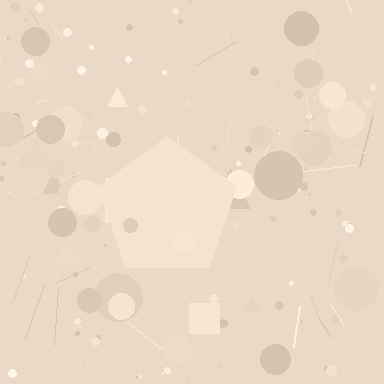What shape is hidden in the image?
A pentagon is hidden in the image.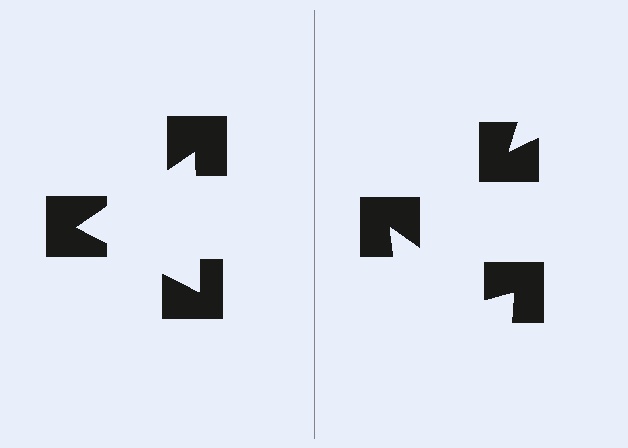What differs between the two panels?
The notched squares are positioned identically on both sides; only the wedge orientations differ. On the left they align to a triangle; on the right they are misaligned.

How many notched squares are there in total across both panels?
6 — 3 on each side.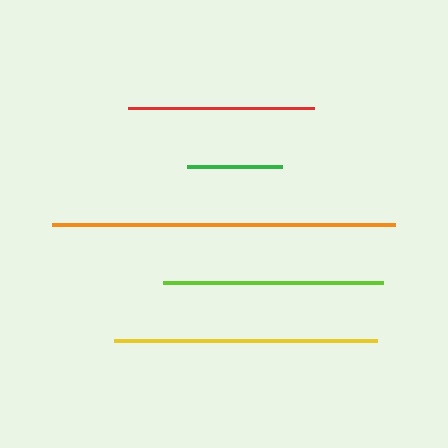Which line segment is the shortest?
The green line is the shortest at approximately 95 pixels.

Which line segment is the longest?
The orange line is the longest at approximately 343 pixels.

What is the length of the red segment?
The red segment is approximately 186 pixels long.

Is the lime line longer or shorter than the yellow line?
The yellow line is longer than the lime line.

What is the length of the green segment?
The green segment is approximately 95 pixels long.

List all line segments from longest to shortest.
From longest to shortest: orange, yellow, lime, red, green.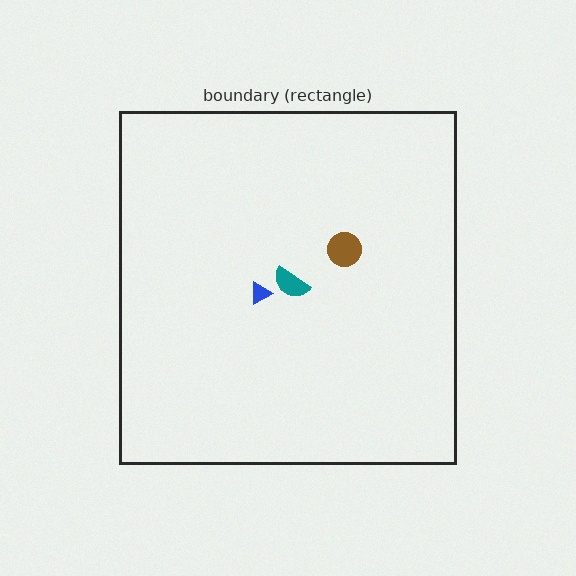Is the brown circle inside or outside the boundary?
Inside.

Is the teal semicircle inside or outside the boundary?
Inside.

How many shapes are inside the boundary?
3 inside, 0 outside.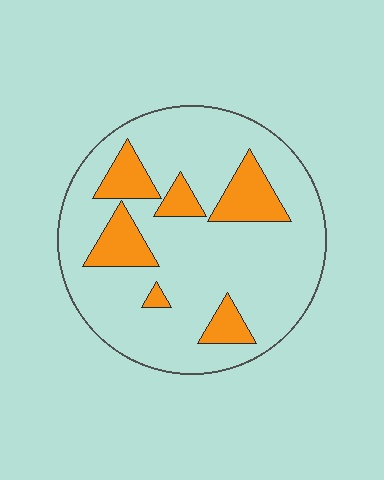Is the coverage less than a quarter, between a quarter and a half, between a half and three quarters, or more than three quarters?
Less than a quarter.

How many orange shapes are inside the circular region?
6.